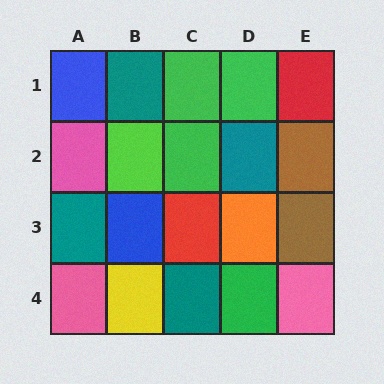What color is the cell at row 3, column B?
Blue.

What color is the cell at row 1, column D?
Green.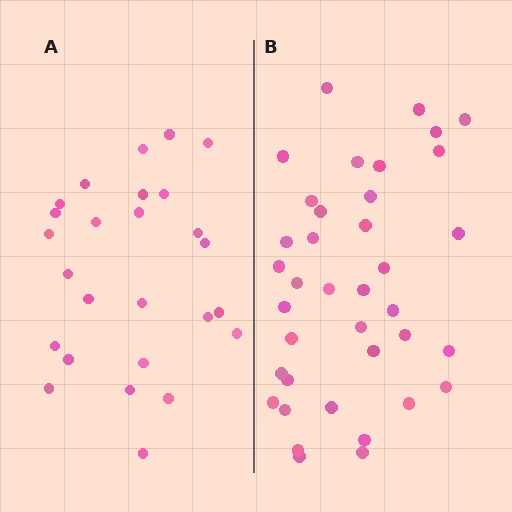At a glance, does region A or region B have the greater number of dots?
Region B (the right region) has more dots.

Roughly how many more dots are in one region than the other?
Region B has roughly 12 or so more dots than region A.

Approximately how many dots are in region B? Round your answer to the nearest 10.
About 40 dots. (The exact count is 38, which rounds to 40.)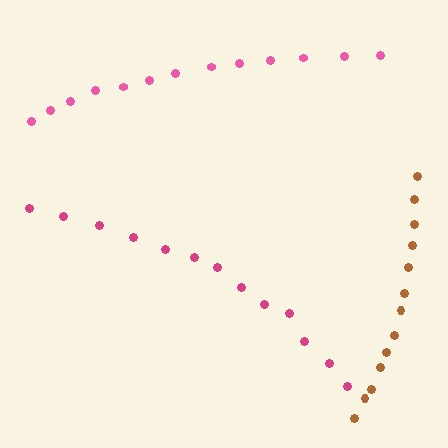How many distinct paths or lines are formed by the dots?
There are 3 distinct paths.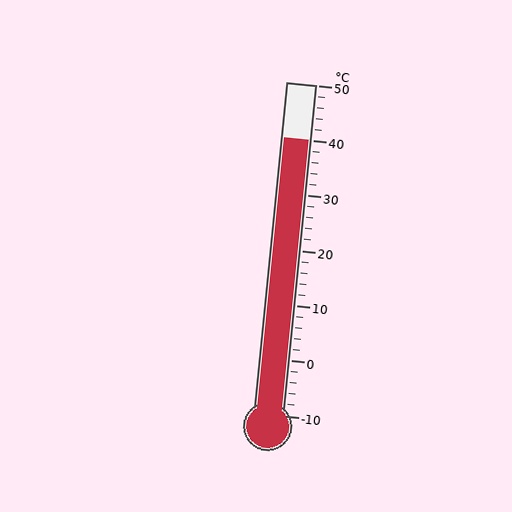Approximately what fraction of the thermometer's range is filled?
The thermometer is filled to approximately 85% of its range.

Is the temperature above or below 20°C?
The temperature is above 20°C.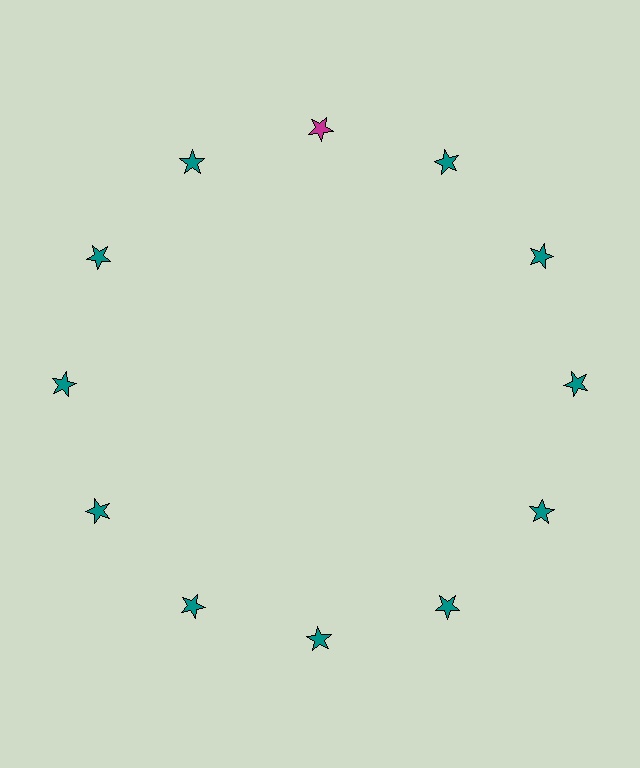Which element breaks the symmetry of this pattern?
The magenta star at roughly the 12 o'clock position breaks the symmetry. All other shapes are teal stars.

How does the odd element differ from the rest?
It has a different color: magenta instead of teal.